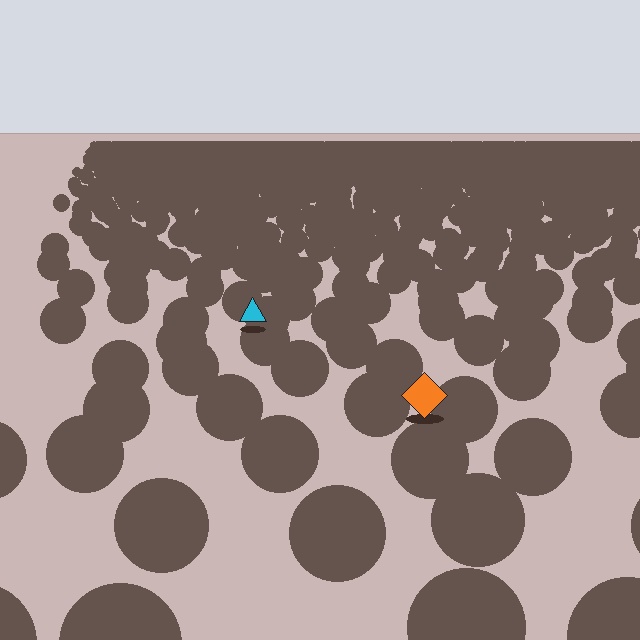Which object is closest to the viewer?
The orange diamond is closest. The texture marks near it are larger and more spread out.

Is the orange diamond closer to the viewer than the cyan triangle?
Yes. The orange diamond is closer — you can tell from the texture gradient: the ground texture is coarser near it.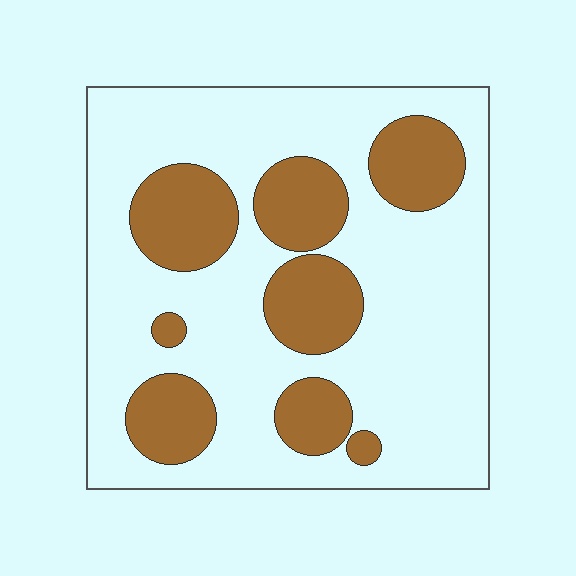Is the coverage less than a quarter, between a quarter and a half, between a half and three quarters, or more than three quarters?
Between a quarter and a half.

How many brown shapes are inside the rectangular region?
8.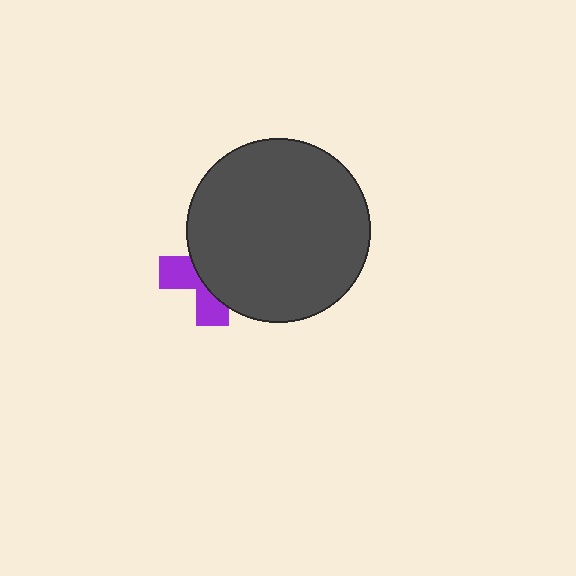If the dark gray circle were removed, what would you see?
You would see the complete purple cross.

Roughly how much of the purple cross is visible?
A small part of it is visible (roughly 37%).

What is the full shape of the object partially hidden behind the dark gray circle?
The partially hidden object is a purple cross.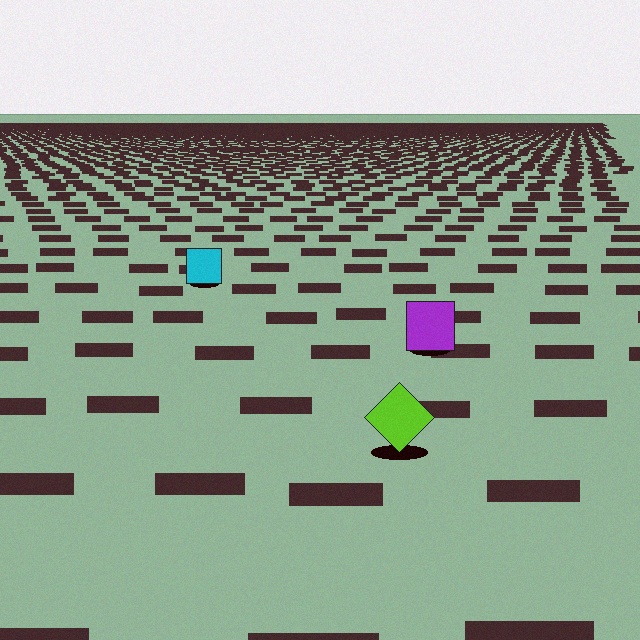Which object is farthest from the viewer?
The cyan square is farthest from the viewer. It appears smaller and the ground texture around it is denser.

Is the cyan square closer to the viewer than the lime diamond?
No. The lime diamond is closer — you can tell from the texture gradient: the ground texture is coarser near it.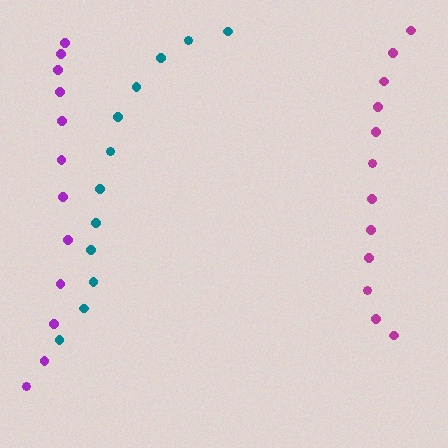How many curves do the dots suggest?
There are 3 distinct paths.